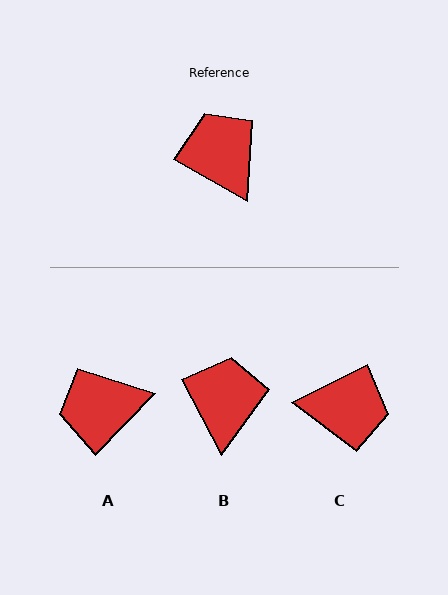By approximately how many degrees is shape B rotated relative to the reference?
Approximately 32 degrees clockwise.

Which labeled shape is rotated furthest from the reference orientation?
C, about 123 degrees away.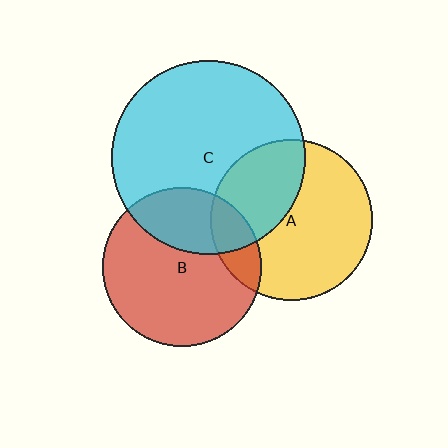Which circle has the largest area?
Circle C (cyan).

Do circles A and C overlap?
Yes.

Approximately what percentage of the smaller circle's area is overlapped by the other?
Approximately 35%.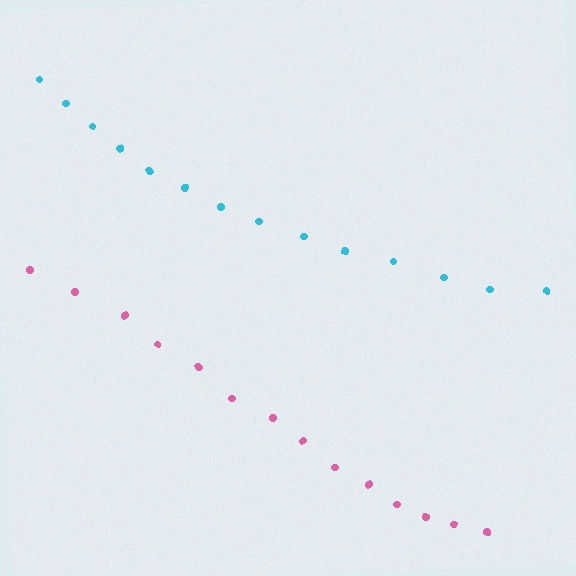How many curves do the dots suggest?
There are 2 distinct paths.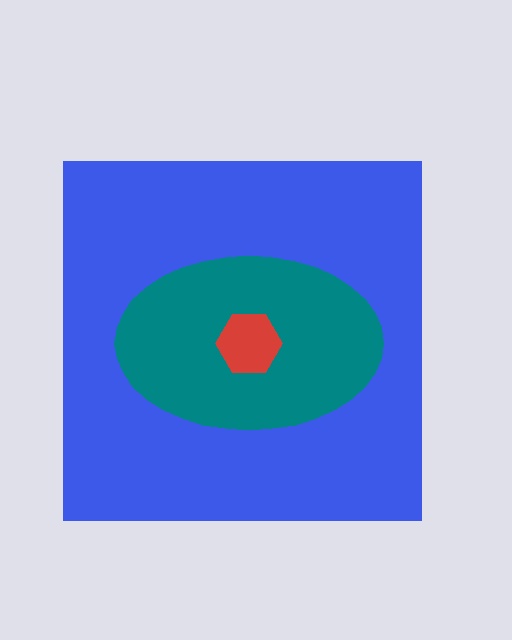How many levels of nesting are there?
3.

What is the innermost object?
The red hexagon.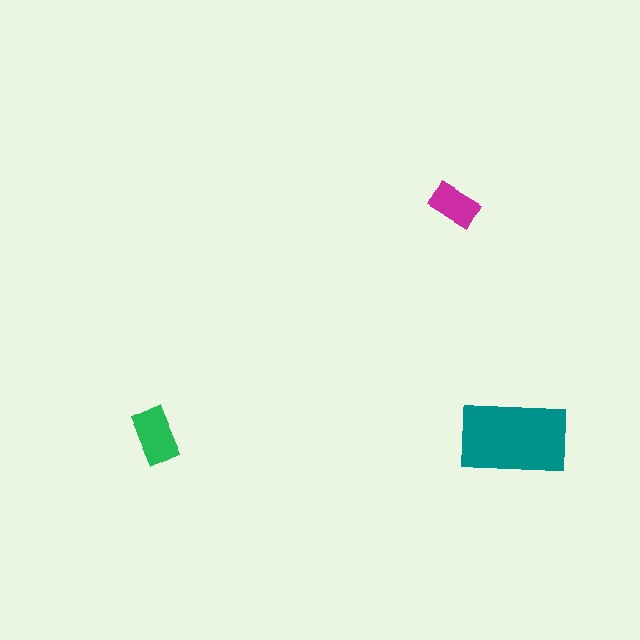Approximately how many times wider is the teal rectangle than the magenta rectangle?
About 2 times wider.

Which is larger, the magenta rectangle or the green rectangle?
The green one.